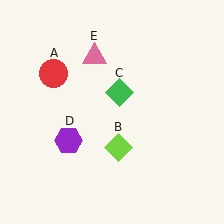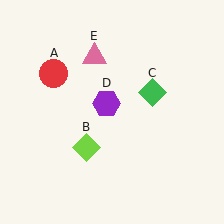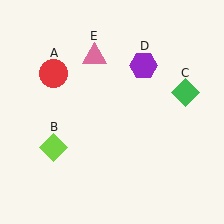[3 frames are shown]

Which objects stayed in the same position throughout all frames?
Red circle (object A) and pink triangle (object E) remained stationary.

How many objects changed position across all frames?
3 objects changed position: lime diamond (object B), green diamond (object C), purple hexagon (object D).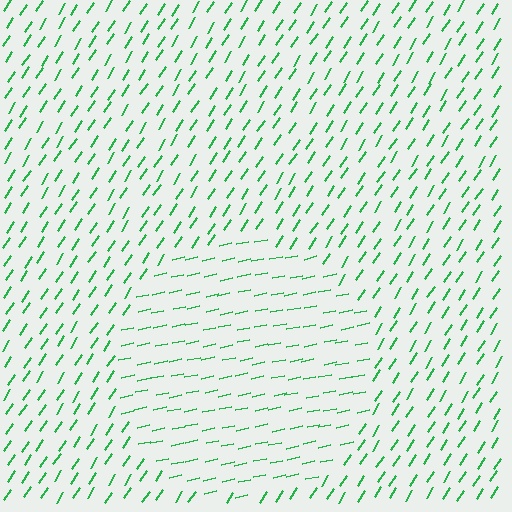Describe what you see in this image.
The image is filled with small green line segments. A circle region in the image has lines oriented differently from the surrounding lines, creating a visible texture boundary.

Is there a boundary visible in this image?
Yes, there is a texture boundary formed by a change in line orientation.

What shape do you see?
I see a circle.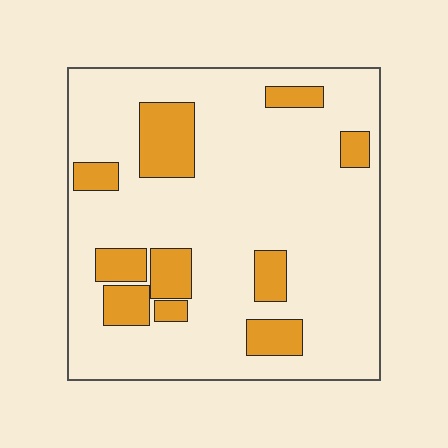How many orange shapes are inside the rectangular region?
10.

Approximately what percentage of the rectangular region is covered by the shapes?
Approximately 20%.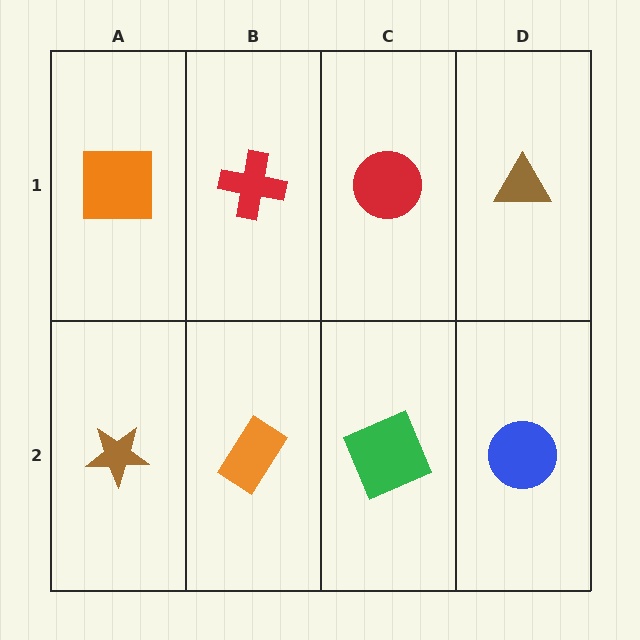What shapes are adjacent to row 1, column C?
A green square (row 2, column C), a red cross (row 1, column B), a brown triangle (row 1, column D).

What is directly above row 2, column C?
A red circle.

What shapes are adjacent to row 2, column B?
A red cross (row 1, column B), a brown star (row 2, column A), a green square (row 2, column C).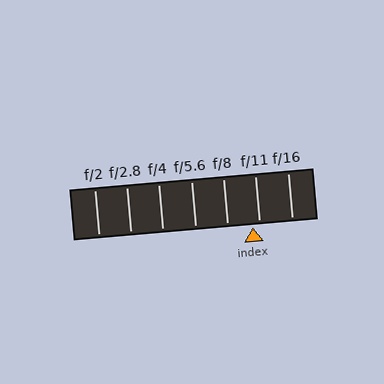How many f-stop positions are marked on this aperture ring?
There are 7 f-stop positions marked.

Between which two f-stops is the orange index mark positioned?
The index mark is between f/8 and f/11.